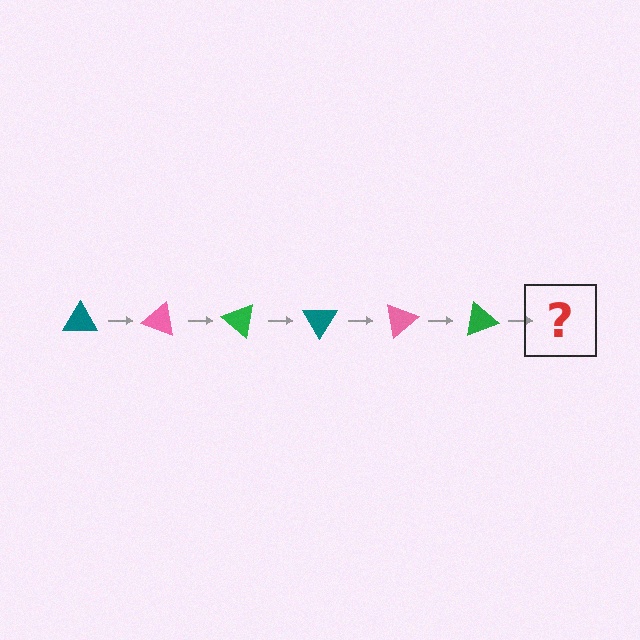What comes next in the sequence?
The next element should be a teal triangle, rotated 120 degrees from the start.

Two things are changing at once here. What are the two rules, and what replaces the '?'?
The two rules are that it rotates 20 degrees each step and the color cycles through teal, pink, and green. The '?' should be a teal triangle, rotated 120 degrees from the start.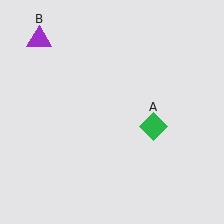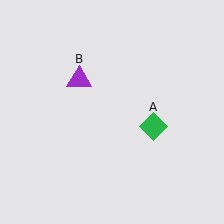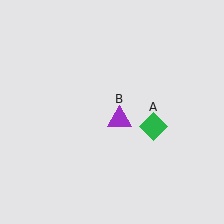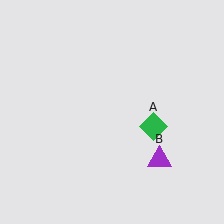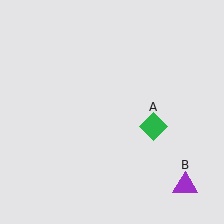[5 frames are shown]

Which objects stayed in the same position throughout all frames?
Green diamond (object A) remained stationary.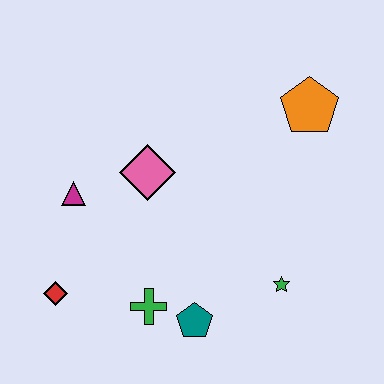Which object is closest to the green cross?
The teal pentagon is closest to the green cross.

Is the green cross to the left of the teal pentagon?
Yes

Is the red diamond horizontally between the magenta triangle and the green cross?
No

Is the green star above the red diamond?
Yes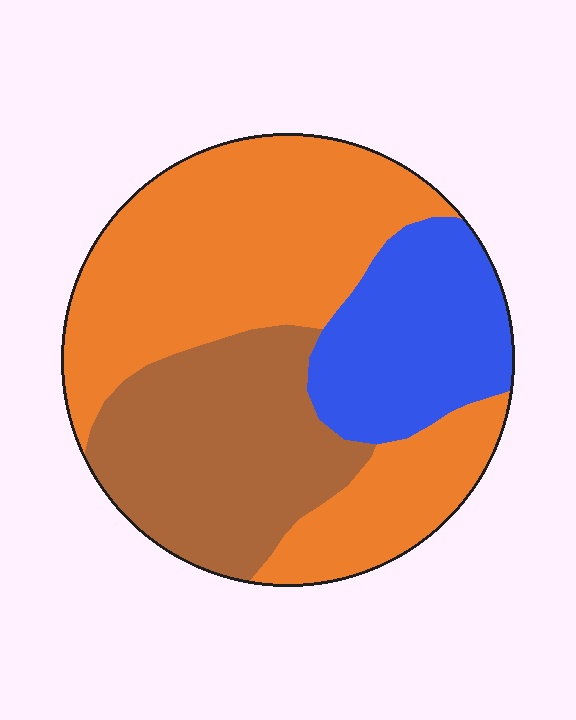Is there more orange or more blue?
Orange.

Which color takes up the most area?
Orange, at roughly 50%.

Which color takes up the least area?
Blue, at roughly 20%.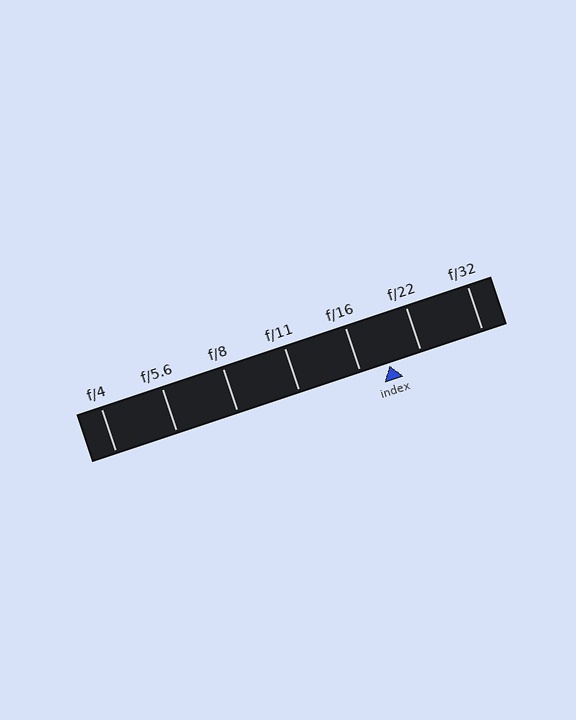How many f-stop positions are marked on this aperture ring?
There are 7 f-stop positions marked.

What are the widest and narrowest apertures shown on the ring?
The widest aperture shown is f/4 and the narrowest is f/32.